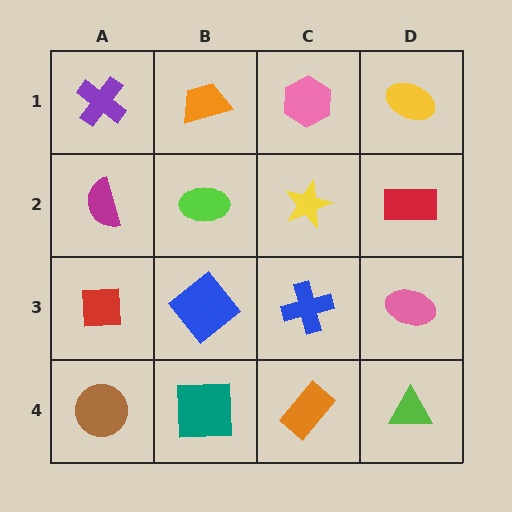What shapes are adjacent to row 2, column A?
A purple cross (row 1, column A), a red square (row 3, column A), a lime ellipse (row 2, column B).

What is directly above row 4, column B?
A blue diamond.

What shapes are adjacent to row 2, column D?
A yellow ellipse (row 1, column D), a pink ellipse (row 3, column D), a yellow star (row 2, column C).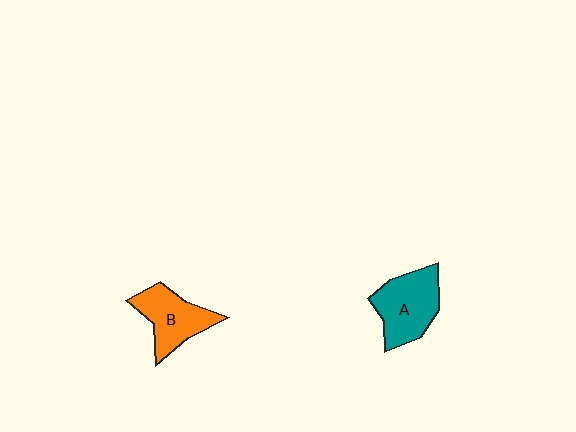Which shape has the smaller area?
Shape B (orange).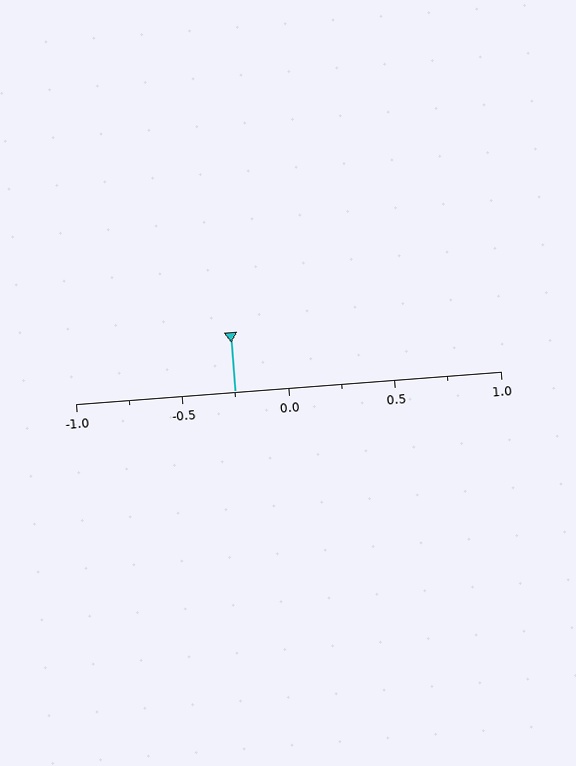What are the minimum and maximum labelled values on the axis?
The axis runs from -1.0 to 1.0.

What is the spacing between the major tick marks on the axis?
The major ticks are spaced 0.5 apart.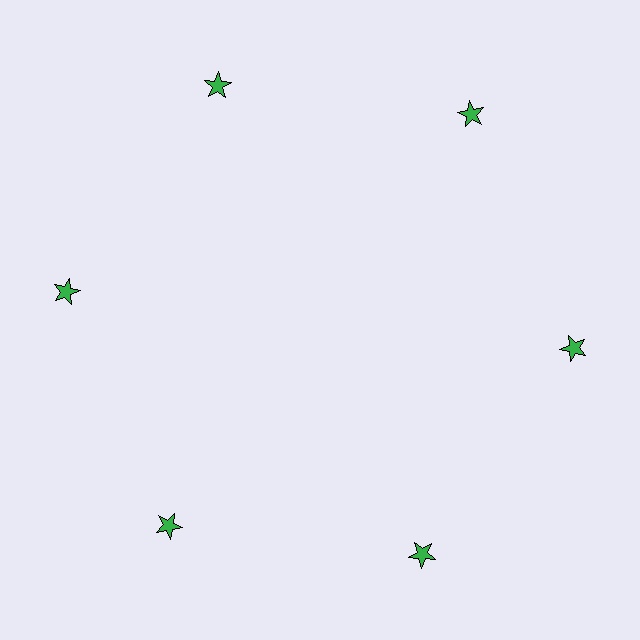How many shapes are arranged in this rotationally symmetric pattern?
There are 6 shapes, arranged in 6 groups of 1.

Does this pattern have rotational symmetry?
Yes, this pattern has 6-fold rotational symmetry. It looks the same after rotating 60 degrees around the center.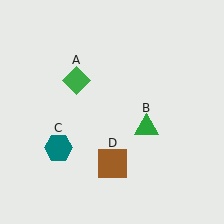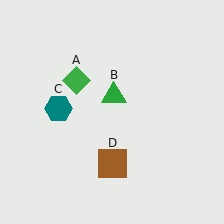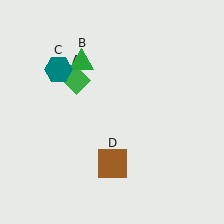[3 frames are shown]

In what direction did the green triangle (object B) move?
The green triangle (object B) moved up and to the left.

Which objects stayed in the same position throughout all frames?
Green diamond (object A) and brown square (object D) remained stationary.